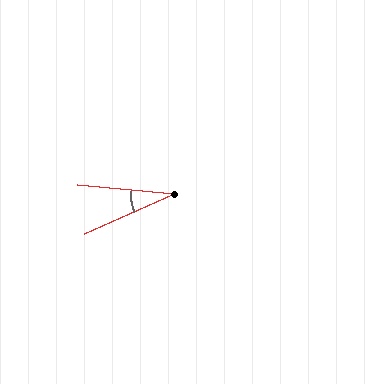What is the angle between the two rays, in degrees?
Approximately 29 degrees.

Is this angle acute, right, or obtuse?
It is acute.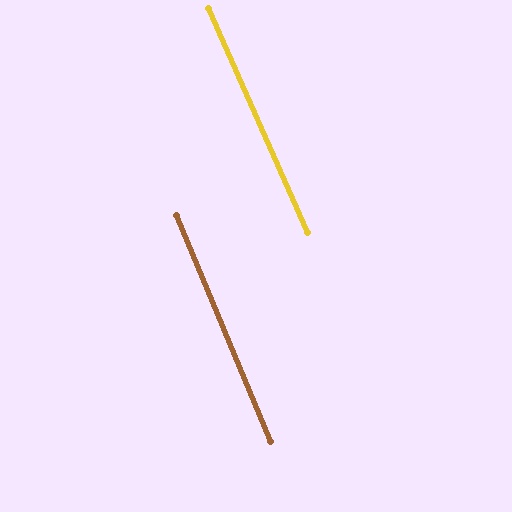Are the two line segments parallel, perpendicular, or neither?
Parallel — their directions differ by only 1.2°.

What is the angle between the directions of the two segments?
Approximately 1 degree.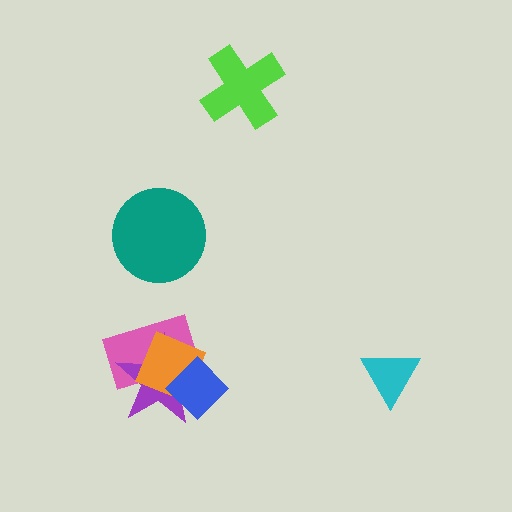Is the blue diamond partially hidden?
No, no other shape covers it.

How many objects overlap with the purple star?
3 objects overlap with the purple star.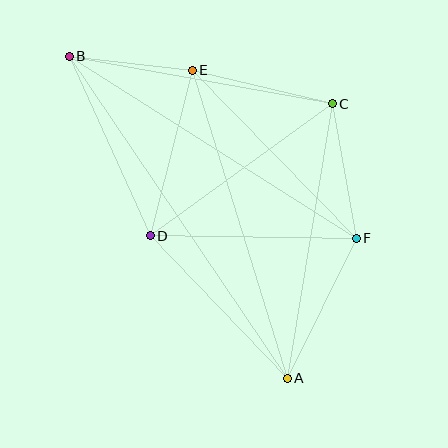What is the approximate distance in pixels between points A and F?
The distance between A and F is approximately 156 pixels.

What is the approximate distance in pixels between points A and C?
The distance between A and C is approximately 278 pixels.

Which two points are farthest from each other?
Points A and B are farthest from each other.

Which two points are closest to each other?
Points B and E are closest to each other.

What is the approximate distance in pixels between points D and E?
The distance between D and E is approximately 171 pixels.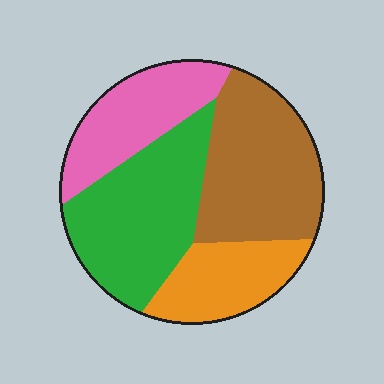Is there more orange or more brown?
Brown.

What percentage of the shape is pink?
Pink covers about 20% of the shape.